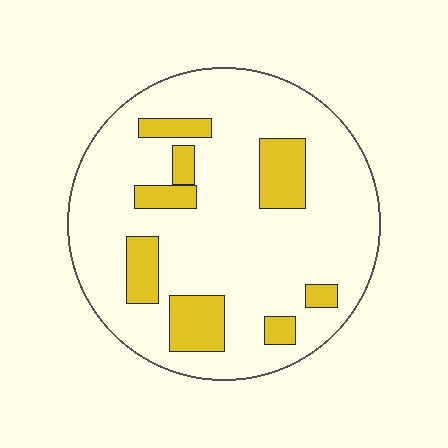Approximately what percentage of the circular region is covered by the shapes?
Approximately 20%.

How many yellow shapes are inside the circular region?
8.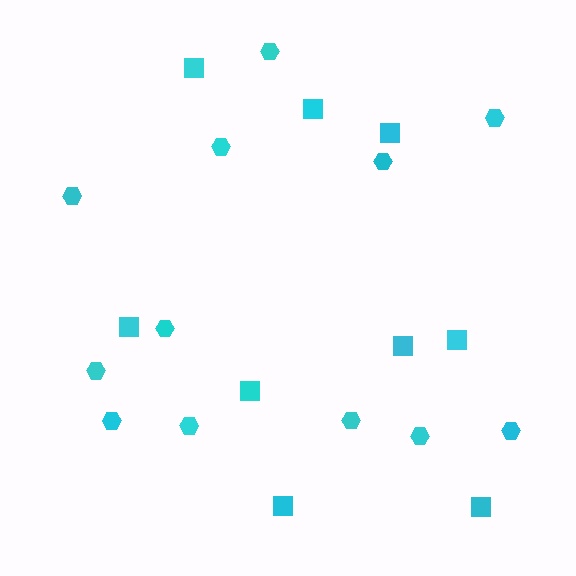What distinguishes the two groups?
There are 2 groups: one group of squares (9) and one group of hexagons (12).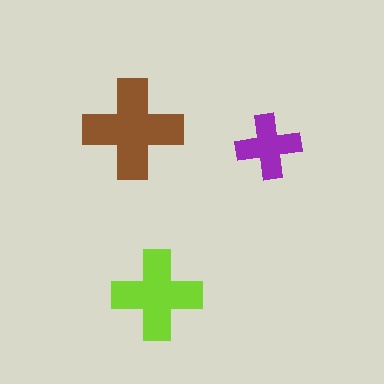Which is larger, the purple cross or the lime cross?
The lime one.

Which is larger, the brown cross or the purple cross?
The brown one.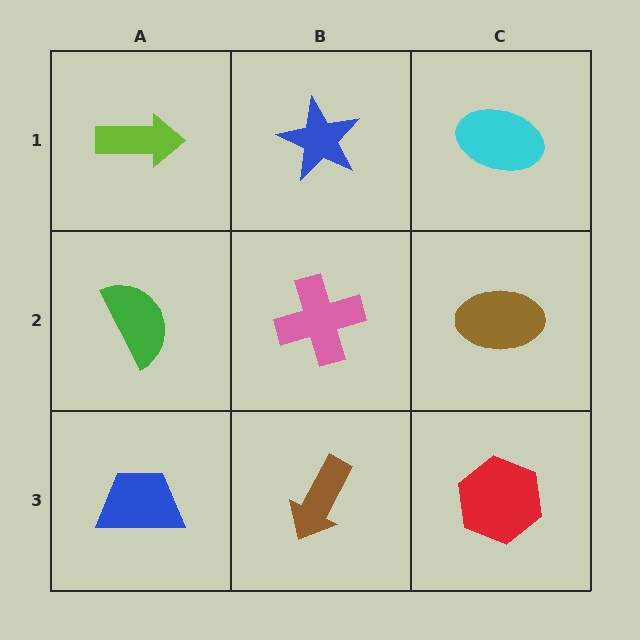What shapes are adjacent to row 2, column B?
A blue star (row 1, column B), a brown arrow (row 3, column B), a green semicircle (row 2, column A), a brown ellipse (row 2, column C).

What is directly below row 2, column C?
A red hexagon.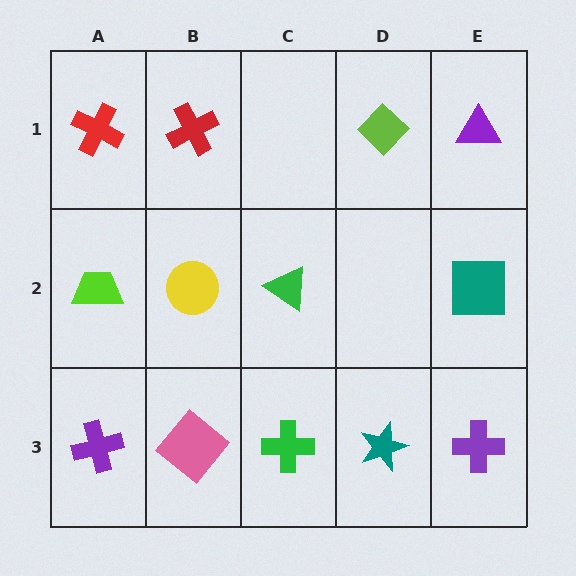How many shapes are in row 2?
4 shapes.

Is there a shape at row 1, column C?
No, that cell is empty.